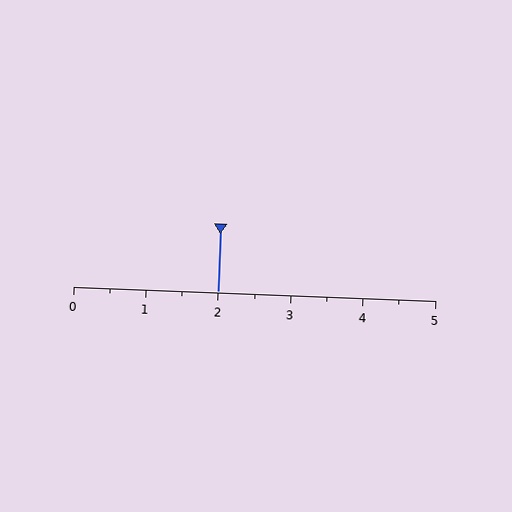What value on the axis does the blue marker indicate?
The marker indicates approximately 2.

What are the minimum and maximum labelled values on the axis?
The axis runs from 0 to 5.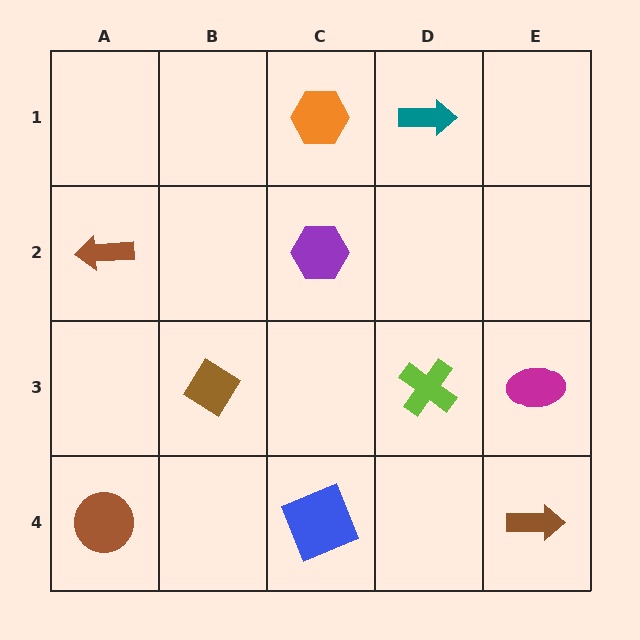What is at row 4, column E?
A brown arrow.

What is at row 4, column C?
A blue square.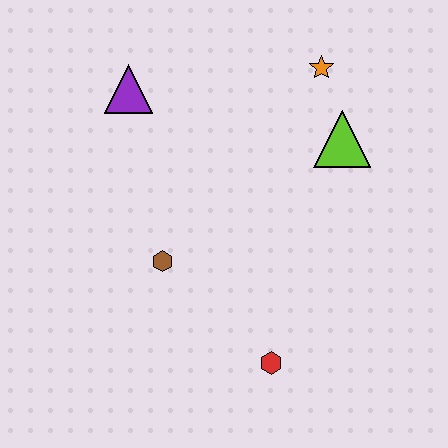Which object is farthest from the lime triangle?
The red hexagon is farthest from the lime triangle.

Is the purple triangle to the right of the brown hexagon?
No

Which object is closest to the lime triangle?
The orange star is closest to the lime triangle.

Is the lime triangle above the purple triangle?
No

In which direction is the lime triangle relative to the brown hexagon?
The lime triangle is to the right of the brown hexagon.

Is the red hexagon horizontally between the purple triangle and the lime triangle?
Yes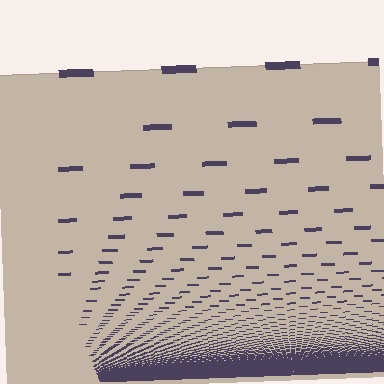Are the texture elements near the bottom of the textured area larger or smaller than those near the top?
Smaller. The gradient is inverted — elements near the bottom are smaller and denser.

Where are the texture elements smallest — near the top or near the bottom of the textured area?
Near the bottom.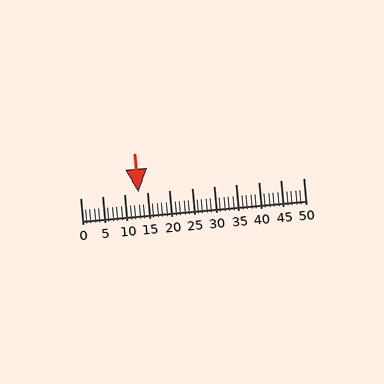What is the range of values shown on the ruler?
The ruler shows values from 0 to 50.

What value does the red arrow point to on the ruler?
The red arrow points to approximately 13.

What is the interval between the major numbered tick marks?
The major tick marks are spaced 5 units apart.